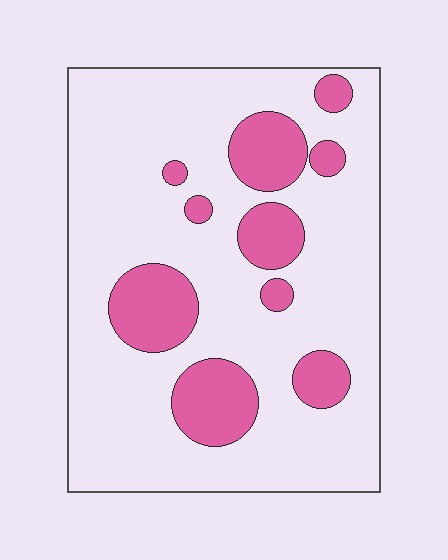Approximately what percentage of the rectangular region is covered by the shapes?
Approximately 20%.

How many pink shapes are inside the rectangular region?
10.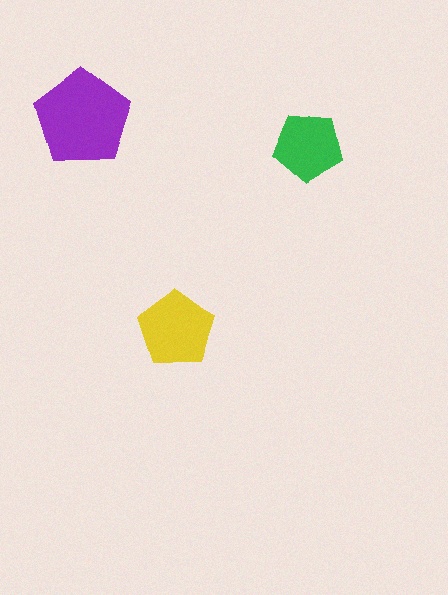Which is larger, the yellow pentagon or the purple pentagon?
The purple one.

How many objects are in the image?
There are 3 objects in the image.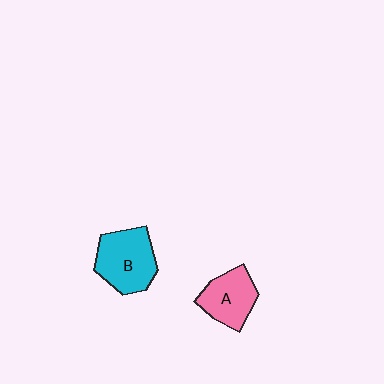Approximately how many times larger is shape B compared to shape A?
Approximately 1.3 times.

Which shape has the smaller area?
Shape A (pink).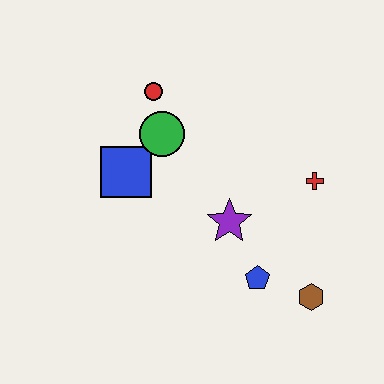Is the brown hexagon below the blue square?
Yes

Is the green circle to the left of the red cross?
Yes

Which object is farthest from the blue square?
The brown hexagon is farthest from the blue square.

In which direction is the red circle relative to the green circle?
The red circle is above the green circle.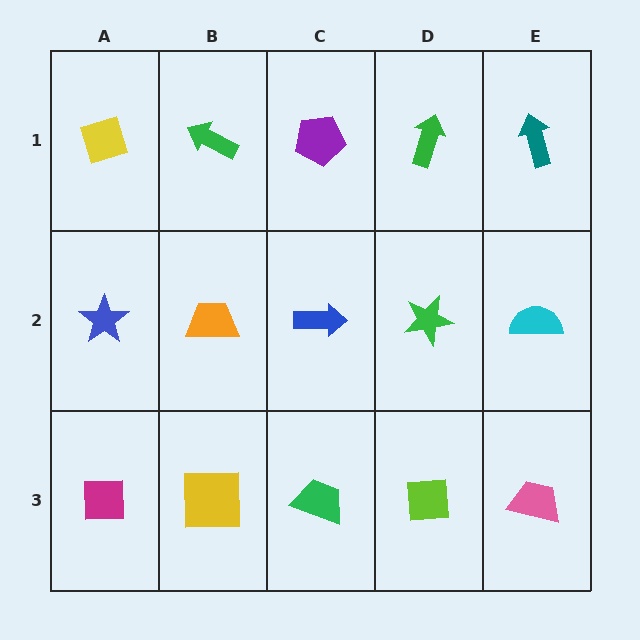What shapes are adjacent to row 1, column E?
A cyan semicircle (row 2, column E), a green arrow (row 1, column D).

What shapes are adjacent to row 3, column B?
An orange trapezoid (row 2, column B), a magenta square (row 3, column A), a green trapezoid (row 3, column C).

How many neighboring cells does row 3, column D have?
3.